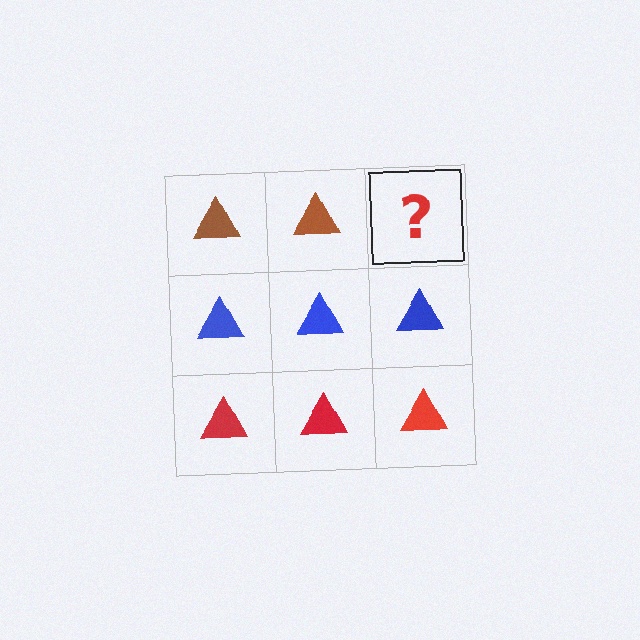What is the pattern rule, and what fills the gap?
The rule is that each row has a consistent color. The gap should be filled with a brown triangle.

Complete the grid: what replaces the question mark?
The question mark should be replaced with a brown triangle.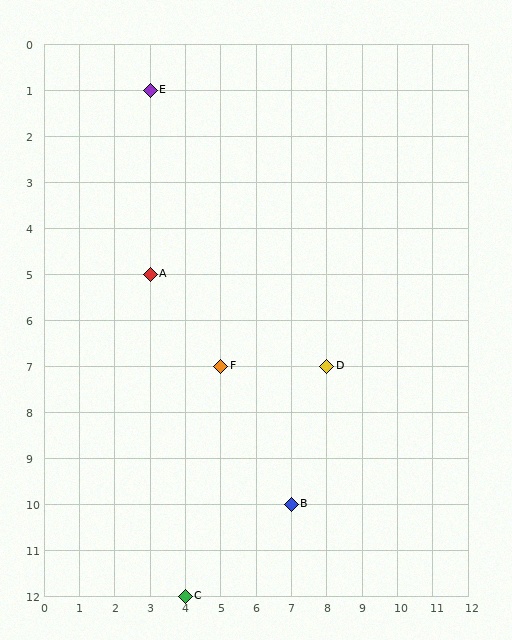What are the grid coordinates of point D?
Point D is at grid coordinates (8, 7).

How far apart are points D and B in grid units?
Points D and B are 1 column and 3 rows apart (about 3.2 grid units diagonally).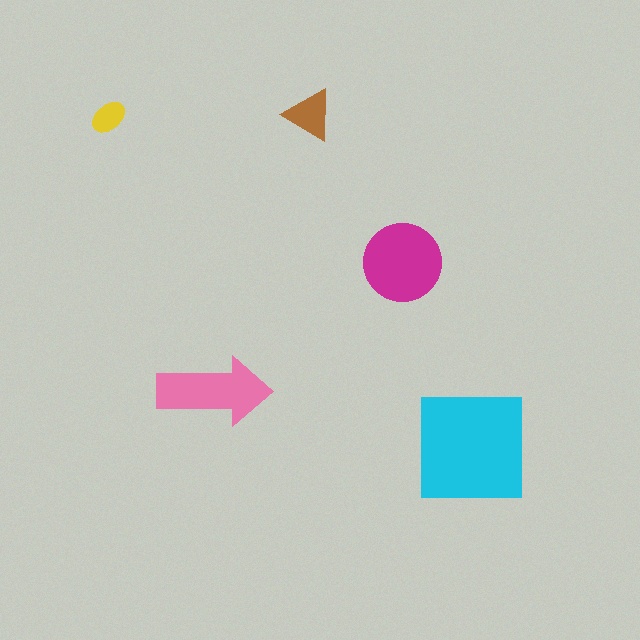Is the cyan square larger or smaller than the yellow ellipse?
Larger.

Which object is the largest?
The cyan square.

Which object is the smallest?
The yellow ellipse.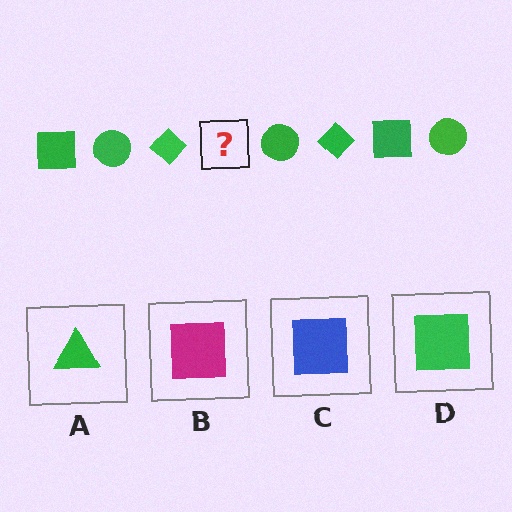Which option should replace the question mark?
Option D.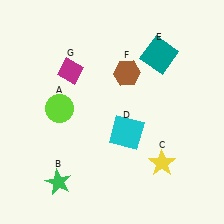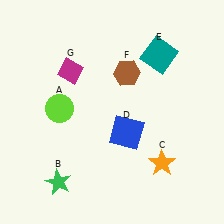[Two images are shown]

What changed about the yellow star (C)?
In Image 1, C is yellow. In Image 2, it changed to orange.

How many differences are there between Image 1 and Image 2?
There are 2 differences between the two images.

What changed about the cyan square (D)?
In Image 1, D is cyan. In Image 2, it changed to blue.